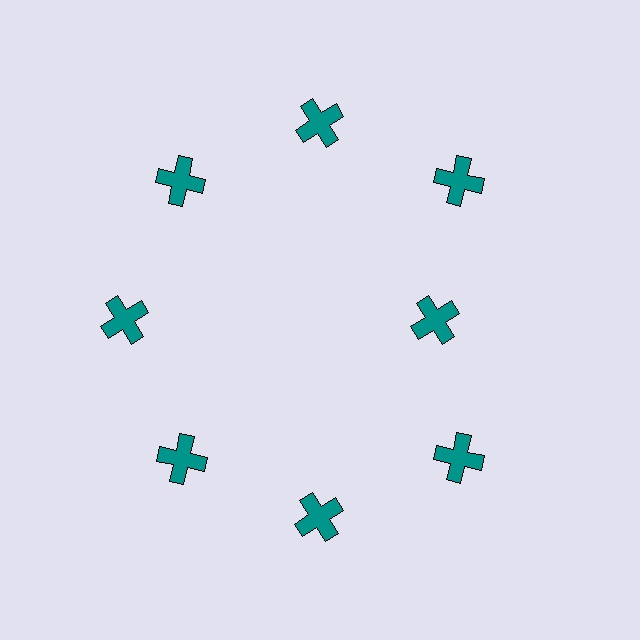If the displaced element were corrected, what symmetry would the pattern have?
It would have 8-fold rotational symmetry — the pattern would map onto itself every 45 degrees.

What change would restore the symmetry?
The symmetry would be restored by moving it outward, back onto the ring so that all 8 crosses sit at equal angles and equal distance from the center.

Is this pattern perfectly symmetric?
No. The 8 teal crosses are arranged in a ring, but one element near the 3 o'clock position is pulled inward toward the center, breaking the 8-fold rotational symmetry.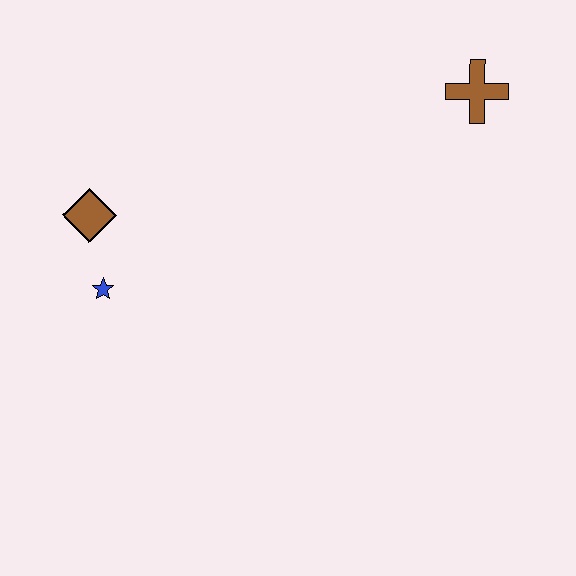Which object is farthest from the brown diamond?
The brown cross is farthest from the brown diamond.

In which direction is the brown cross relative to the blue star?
The brown cross is to the right of the blue star.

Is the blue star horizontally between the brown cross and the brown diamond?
Yes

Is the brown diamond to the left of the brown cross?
Yes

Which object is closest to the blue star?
The brown diamond is closest to the blue star.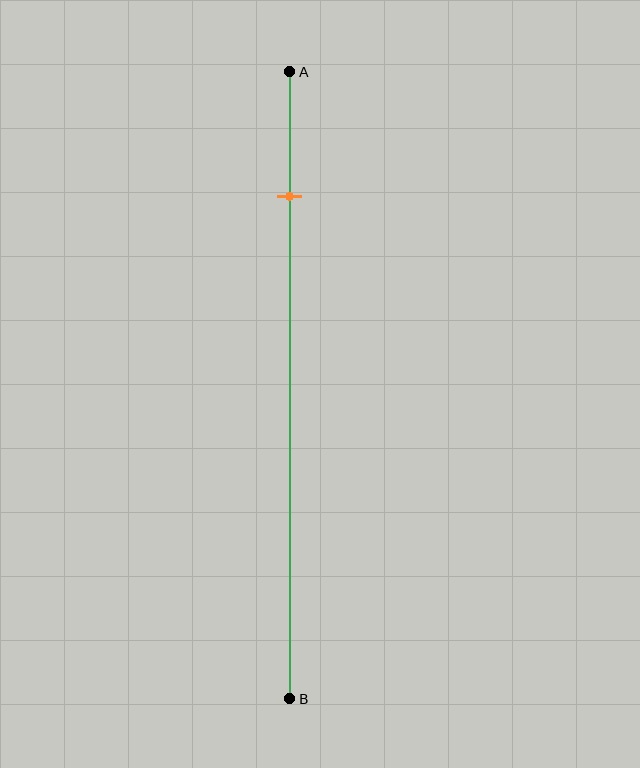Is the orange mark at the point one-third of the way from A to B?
No, the mark is at about 20% from A, not at the 33% one-third point.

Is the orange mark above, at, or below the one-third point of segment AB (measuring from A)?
The orange mark is above the one-third point of segment AB.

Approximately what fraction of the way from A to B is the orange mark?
The orange mark is approximately 20% of the way from A to B.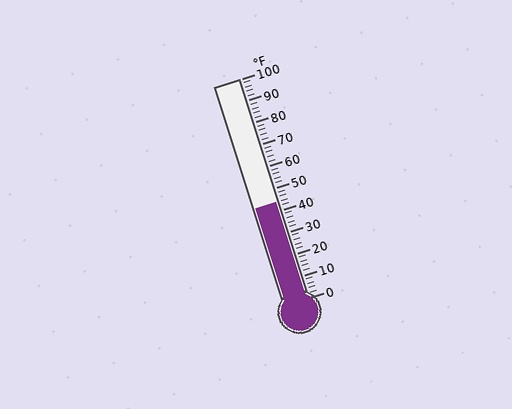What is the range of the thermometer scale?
The thermometer scale ranges from 0°F to 100°F.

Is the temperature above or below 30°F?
The temperature is above 30°F.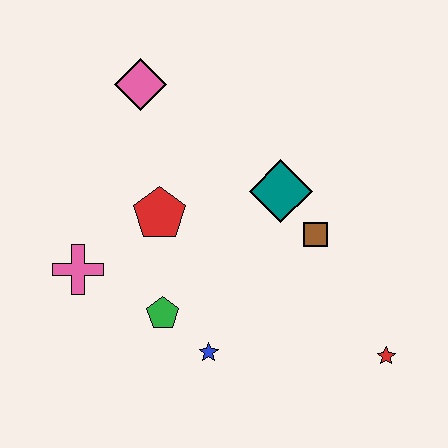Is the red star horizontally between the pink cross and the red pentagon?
No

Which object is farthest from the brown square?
The pink cross is farthest from the brown square.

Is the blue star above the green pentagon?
No